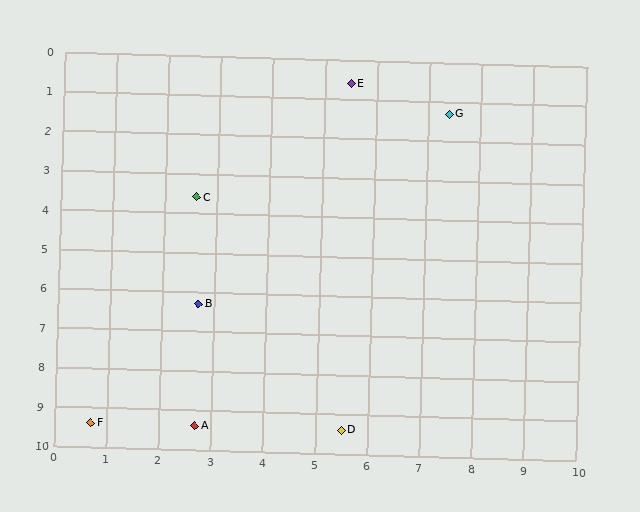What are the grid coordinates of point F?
Point F is at approximately (0.7, 9.4).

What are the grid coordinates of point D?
Point D is at approximately (5.5, 9.4).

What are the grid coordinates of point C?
Point C is at approximately (2.6, 3.6).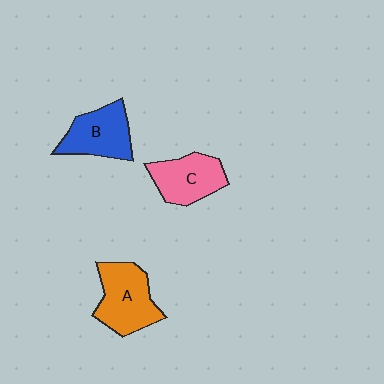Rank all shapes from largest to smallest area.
From largest to smallest: A (orange), B (blue), C (pink).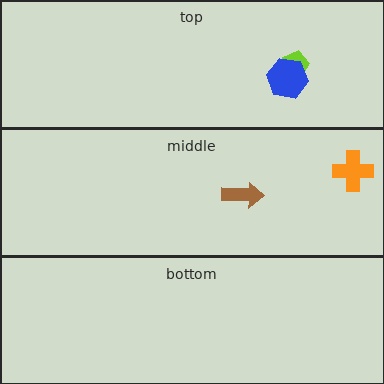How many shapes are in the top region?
2.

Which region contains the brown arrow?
The middle region.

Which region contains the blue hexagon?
The top region.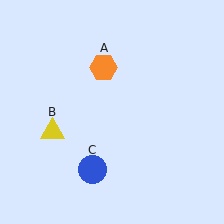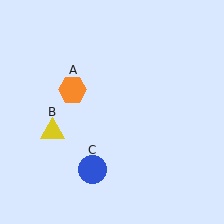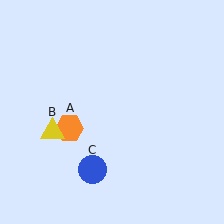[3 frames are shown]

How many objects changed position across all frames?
1 object changed position: orange hexagon (object A).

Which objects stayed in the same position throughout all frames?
Yellow triangle (object B) and blue circle (object C) remained stationary.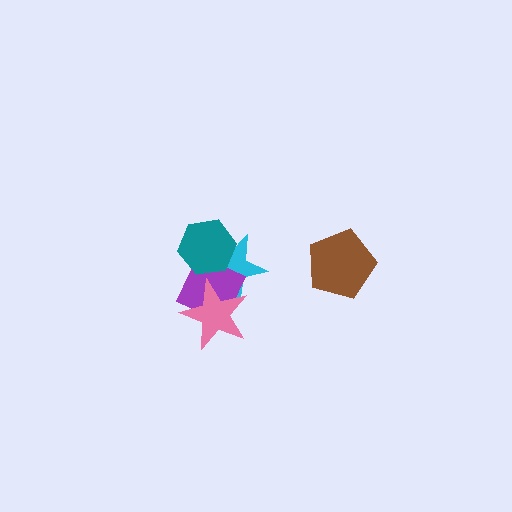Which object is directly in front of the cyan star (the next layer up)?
The purple square is directly in front of the cyan star.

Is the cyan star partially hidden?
Yes, it is partially covered by another shape.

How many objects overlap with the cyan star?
3 objects overlap with the cyan star.